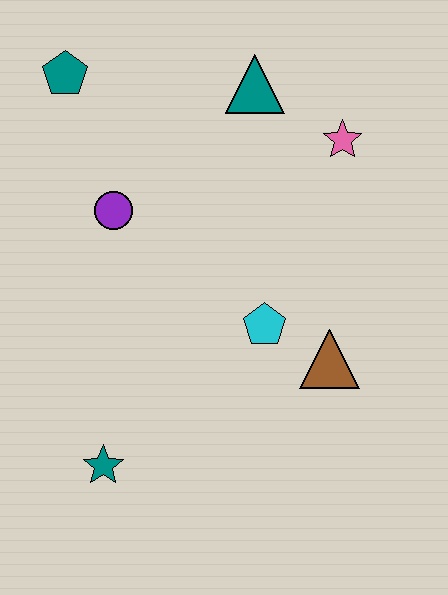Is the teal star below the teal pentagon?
Yes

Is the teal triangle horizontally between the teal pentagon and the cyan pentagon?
Yes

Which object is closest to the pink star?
The teal triangle is closest to the pink star.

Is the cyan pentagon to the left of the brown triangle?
Yes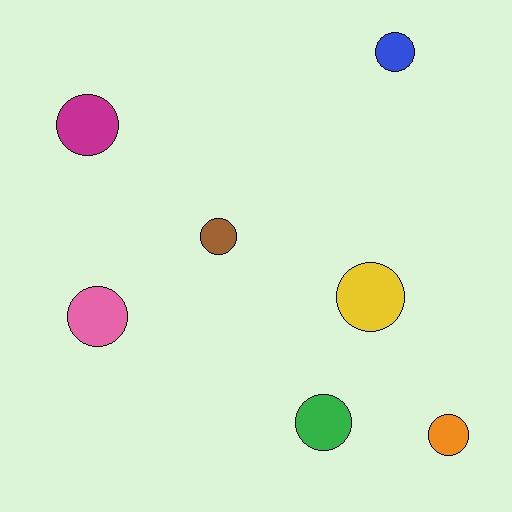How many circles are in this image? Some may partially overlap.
There are 7 circles.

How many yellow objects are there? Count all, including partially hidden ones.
There is 1 yellow object.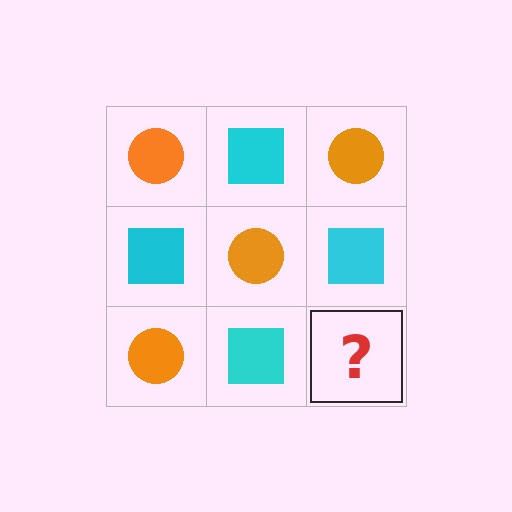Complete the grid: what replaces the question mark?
The question mark should be replaced with an orange circle.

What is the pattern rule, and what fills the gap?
The rule is that it alternates orange circle and cyan square in a checkerboard pattern. The gap should be filled with an orange circle.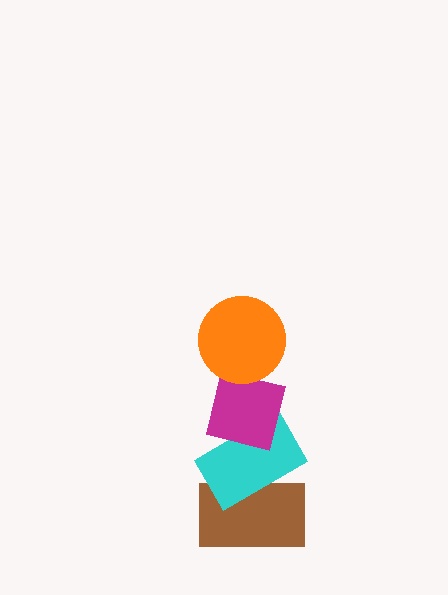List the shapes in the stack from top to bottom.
From top to bottom: the orange circle, the magenta square, the cyan rectangle, the brown rectangle.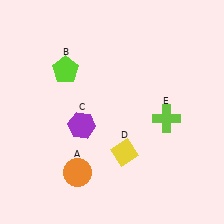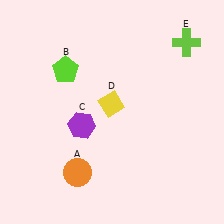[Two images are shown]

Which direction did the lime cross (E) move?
The lime cross (E) moved up.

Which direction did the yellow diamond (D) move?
The yellow diamond (D) moved up.